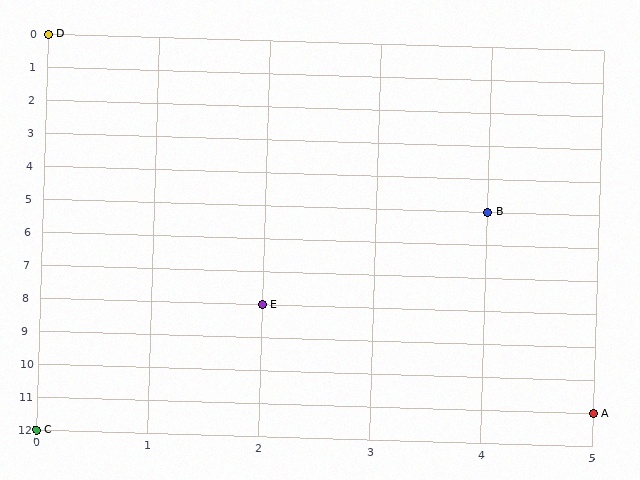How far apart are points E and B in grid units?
Points E and B are 2 columns and 3 rows apart (about 3.6 grid units diagonally).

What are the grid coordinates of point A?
Point A is at grid coordinates (5, 11).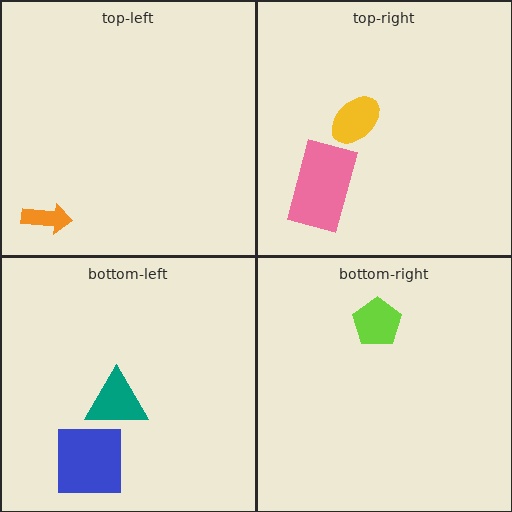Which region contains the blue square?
The bottom-left region.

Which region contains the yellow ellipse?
The top-right region.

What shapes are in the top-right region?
The pink rectangle, the yellow ellipse.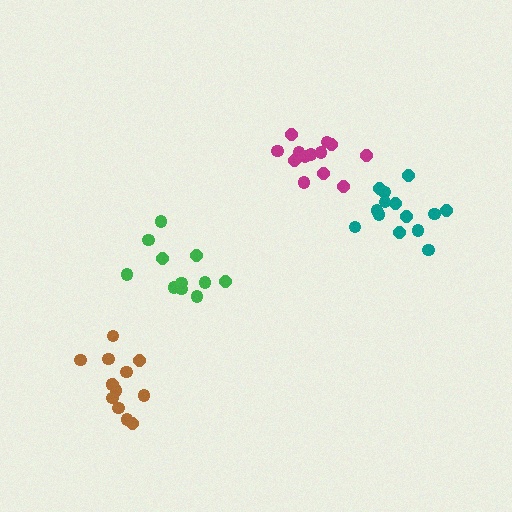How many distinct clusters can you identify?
There are 4 distinct clusters.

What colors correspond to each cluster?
The clusters are colored: green, magenta, teal, brown.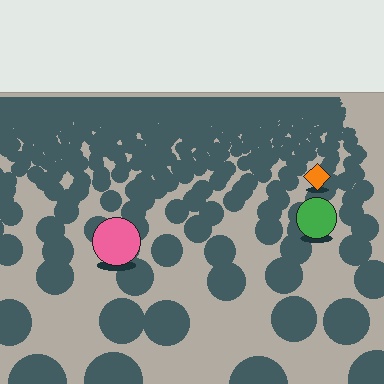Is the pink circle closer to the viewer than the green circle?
Yes. The pink circle is closer — you can tell from the texture gradient: the ground texture is coarser near it.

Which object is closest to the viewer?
The pink circle is closest. The texture marks near it are larger and more spread out.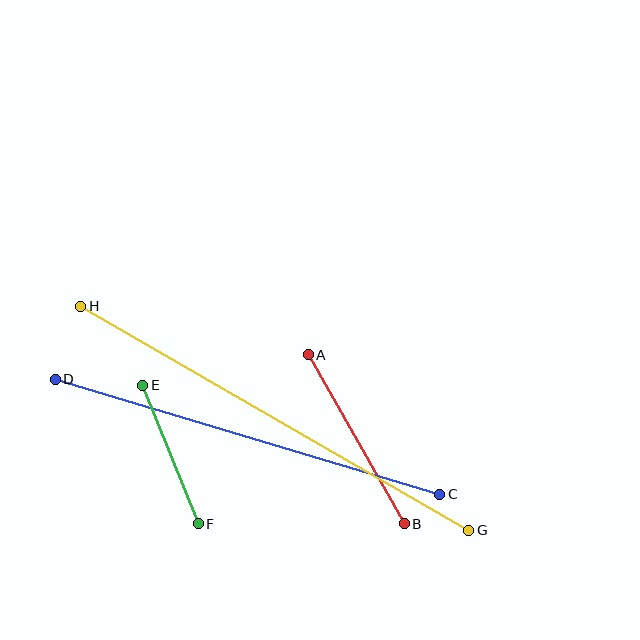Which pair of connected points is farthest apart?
Points G and H are farthest apart.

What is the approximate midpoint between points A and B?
The midpoint is at approximately (356, 439) pixels.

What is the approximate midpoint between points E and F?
The midpoint is at approximately (171, 454) pixels.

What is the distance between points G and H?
The distance is approximately 448 pixels.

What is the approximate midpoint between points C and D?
The midpoint is at approximately (247, 437) pixels.